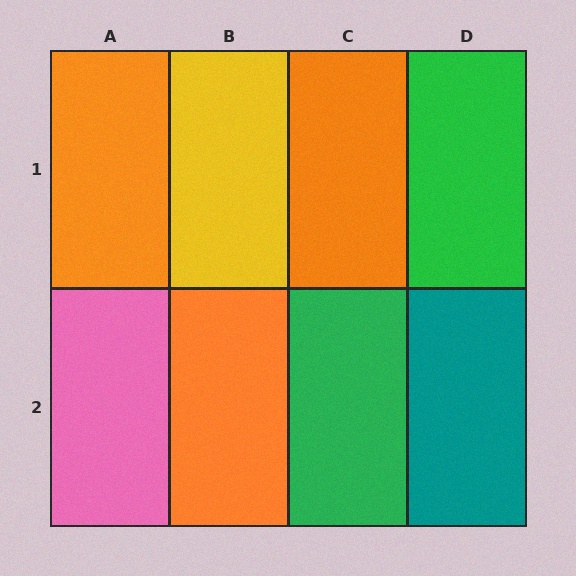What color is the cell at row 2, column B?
Orange.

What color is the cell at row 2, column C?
Green.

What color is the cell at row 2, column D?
Teal.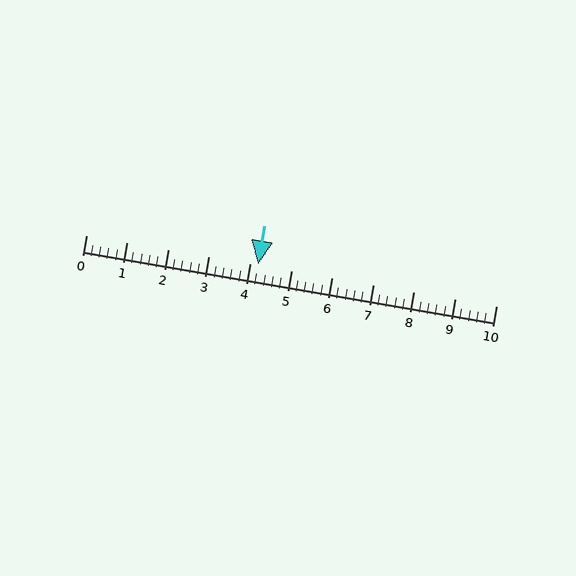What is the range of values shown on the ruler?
The ruler shows values from 0 to 10.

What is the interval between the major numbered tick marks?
The major tick marks are spaced 1 units apart.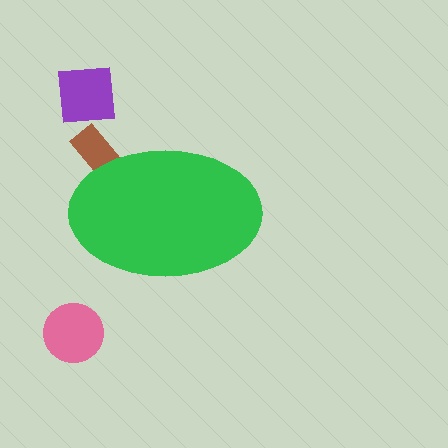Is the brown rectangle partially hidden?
Yes, the brown rectangle is partially hidden behind the green ellipse.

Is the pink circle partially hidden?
No, the pink circle is fully visible.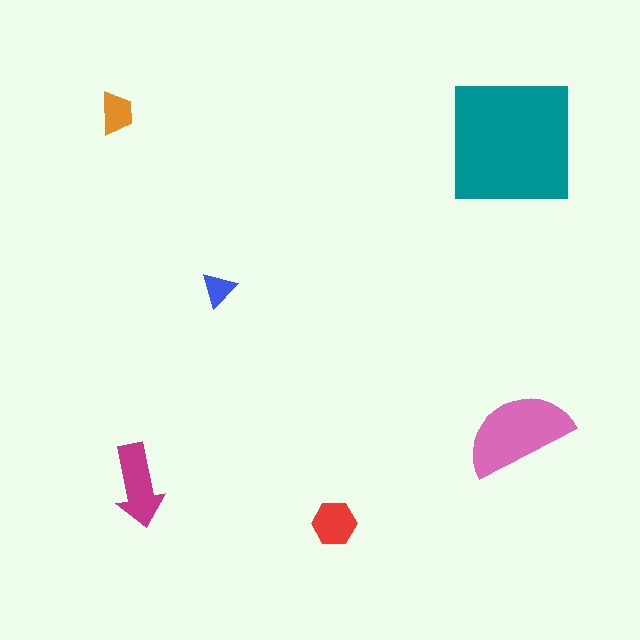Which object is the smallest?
The blue triangle.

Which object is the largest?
The teal square.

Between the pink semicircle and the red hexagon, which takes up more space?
The pink semicircle.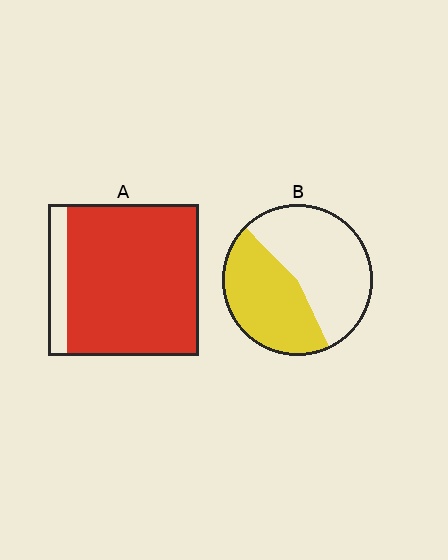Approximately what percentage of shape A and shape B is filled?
A is approximately 85% and B is approximately 45%.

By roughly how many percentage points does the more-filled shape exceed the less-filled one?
By roughly 45 percentage points (A over B).